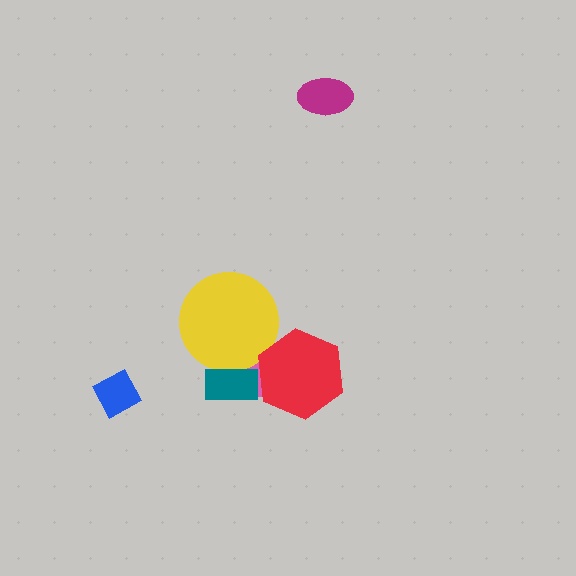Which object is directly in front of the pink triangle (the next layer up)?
The yellow circle is directly in front of the pink triangle.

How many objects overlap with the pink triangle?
3 objects overlap with the pink triangle.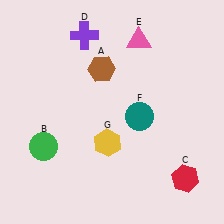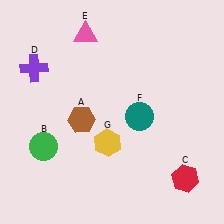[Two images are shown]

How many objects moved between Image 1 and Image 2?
3 objects moved between the two images.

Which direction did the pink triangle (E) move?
The pink triangle (E) moved left.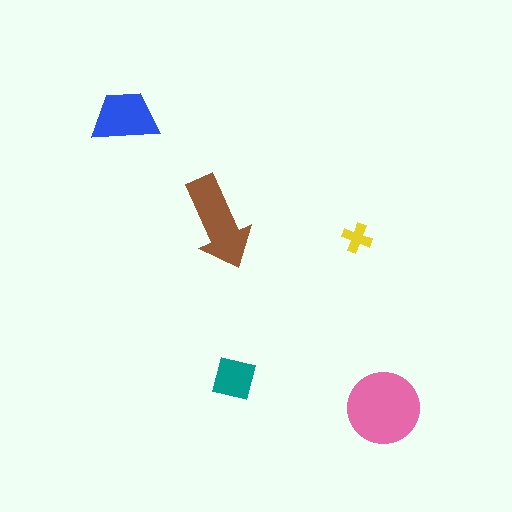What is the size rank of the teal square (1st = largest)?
4th.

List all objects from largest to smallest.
The pink circle, the brown arrow, the blue trapezoid, the teal square, the yellow cross.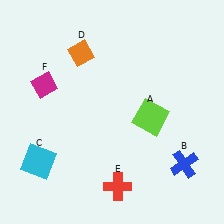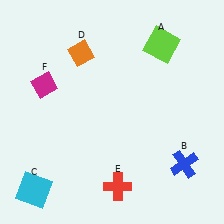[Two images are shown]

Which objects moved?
The objects that moved are: the lime square (A), the cyan square (C).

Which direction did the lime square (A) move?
The lime square (A) moved up.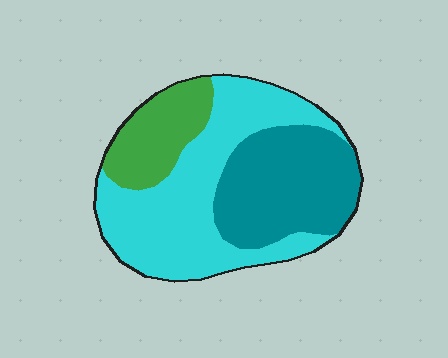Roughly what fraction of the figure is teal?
Teal covers roughly 35% of the figure.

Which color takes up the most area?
Cyan, at roughly 50%.